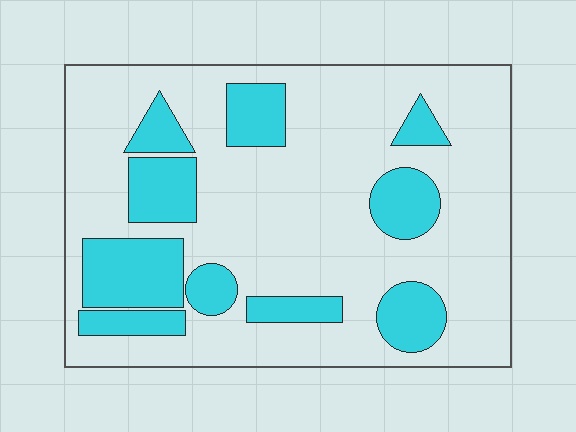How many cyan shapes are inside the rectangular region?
10.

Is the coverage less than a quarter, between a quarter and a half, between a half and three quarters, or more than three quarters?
Between a quarter and a half.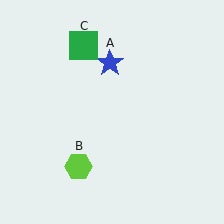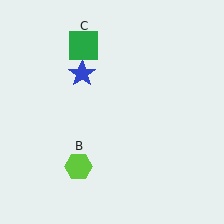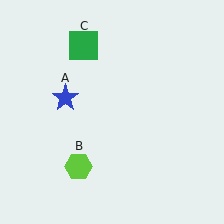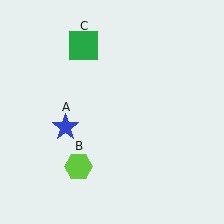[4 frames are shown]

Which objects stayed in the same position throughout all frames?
Lime hexagon (object B) and green square (object C) remained stationary.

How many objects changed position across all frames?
1 object changed position: blue star (object A).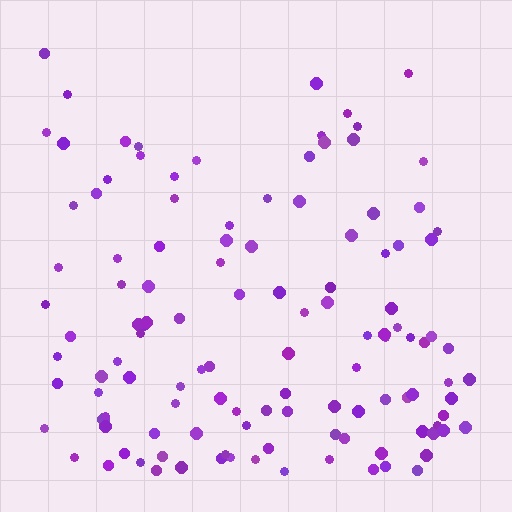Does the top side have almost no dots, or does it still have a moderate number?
Still a moderate number, just noticeably fewer than the bottom.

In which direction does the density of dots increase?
From top to bottom, with the bottom side densest.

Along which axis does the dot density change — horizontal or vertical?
Vertical.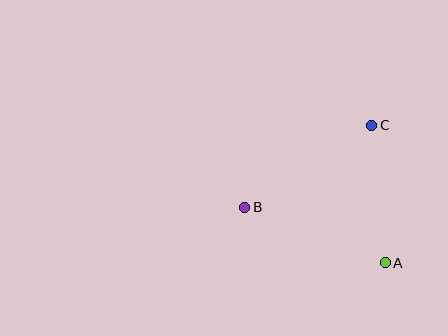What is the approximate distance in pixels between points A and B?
The distance between A and B is approximately 151 pixels.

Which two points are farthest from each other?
Points B and C are farthest from each other.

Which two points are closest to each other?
Points A and C are closest to each other.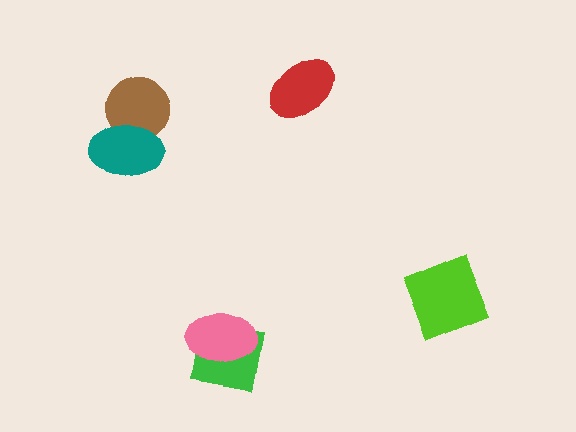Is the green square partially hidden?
Yes, it is partially covered by another shape.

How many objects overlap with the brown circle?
1 object overlaps with the brown circle.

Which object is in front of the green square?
The pink ellipse is in front of the green square.